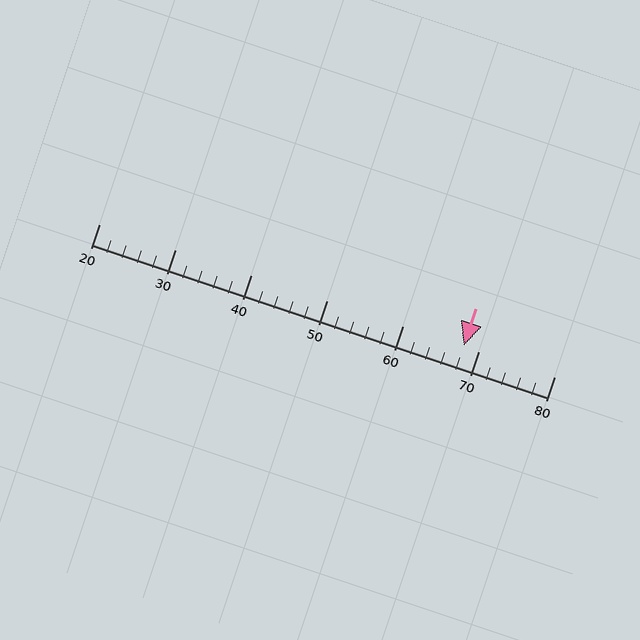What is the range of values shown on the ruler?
The ruler shows values from 20 to 80.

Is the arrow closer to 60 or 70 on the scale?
The arrow is closer to 70.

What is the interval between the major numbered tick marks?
The major tick marks are spaced 10 units apart.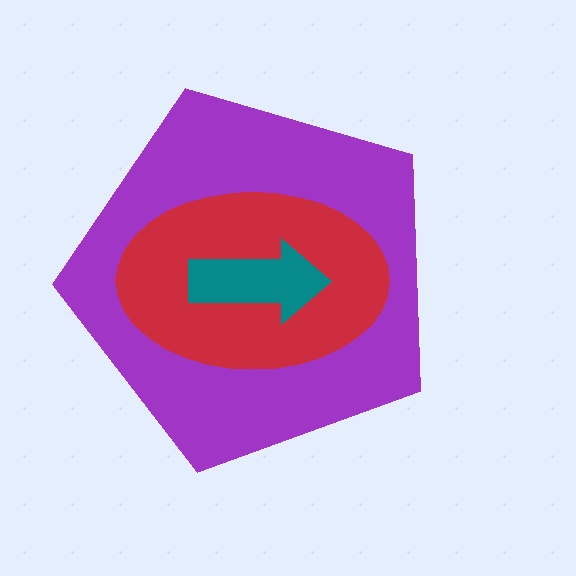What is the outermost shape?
The purple pentagon.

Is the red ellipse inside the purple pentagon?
Yes.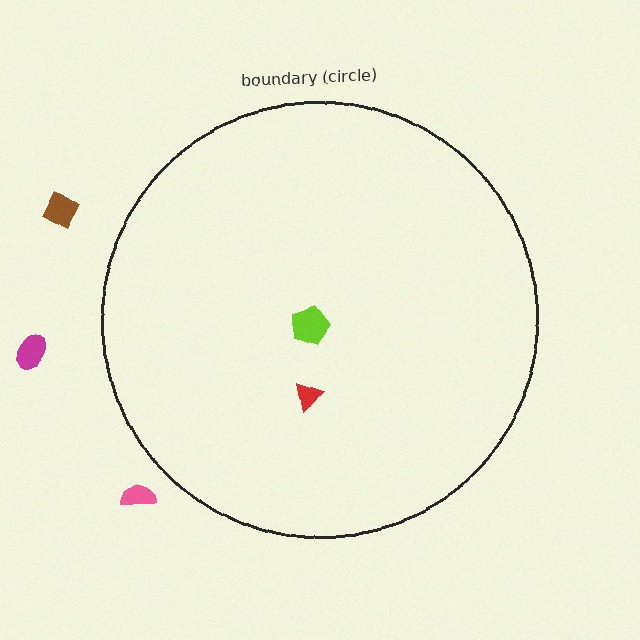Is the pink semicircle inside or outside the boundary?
Outside.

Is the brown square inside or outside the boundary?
Outside.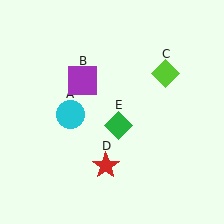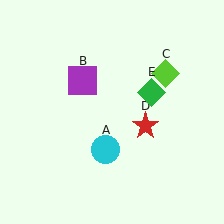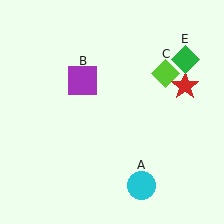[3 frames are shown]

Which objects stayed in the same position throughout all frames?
Purple square (object B) and lime diamond (object C) remained stationary.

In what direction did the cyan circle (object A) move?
The cyan circle (object A) moved down and to the right.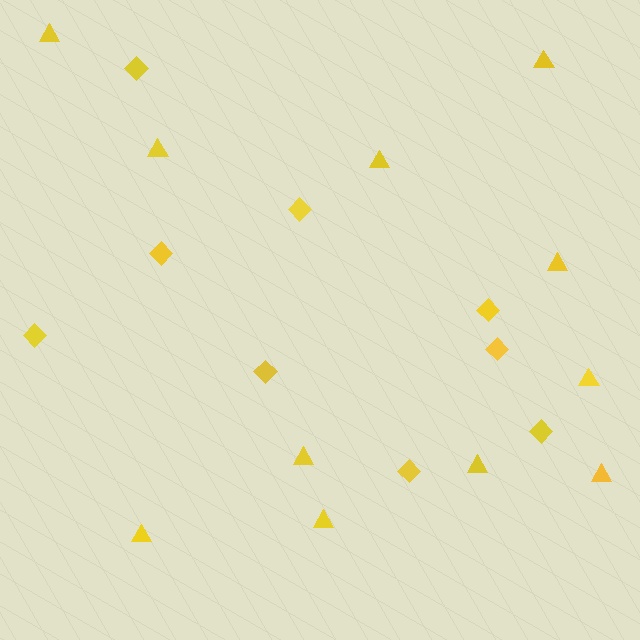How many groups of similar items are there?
There are 2 groups: one group of triangles (11) and one group of diamonds (9).